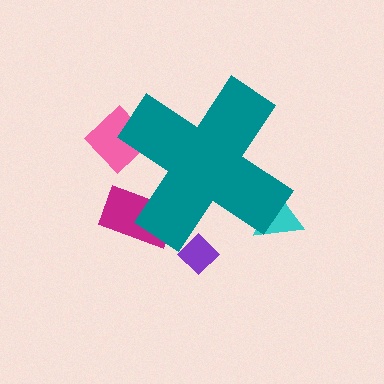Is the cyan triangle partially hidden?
Yes, the cyan triangle is partially hidden behind the teal cross.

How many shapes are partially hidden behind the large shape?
4 shapes are partially hidden.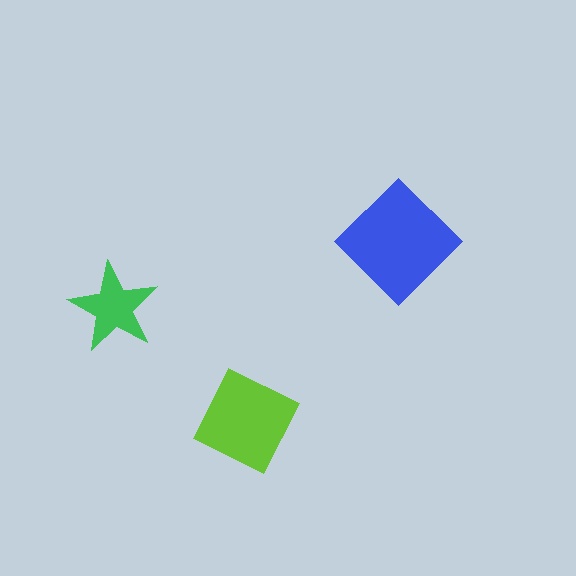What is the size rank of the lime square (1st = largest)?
2nd.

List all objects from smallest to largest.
The green star, the lime square, the blue diamond.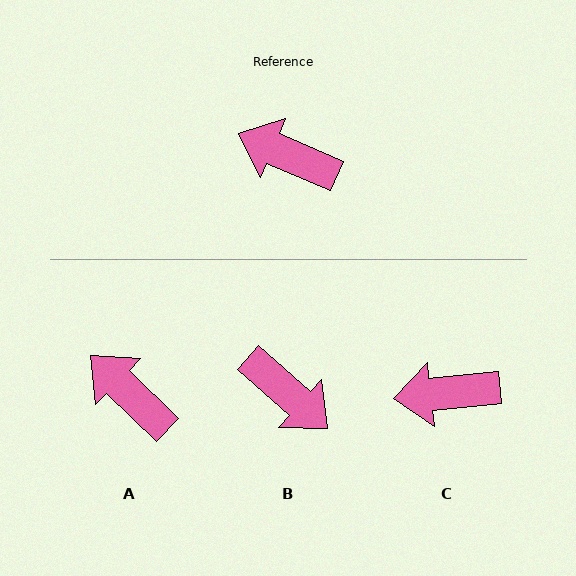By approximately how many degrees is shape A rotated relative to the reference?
Approximately 21 degrees clockwise.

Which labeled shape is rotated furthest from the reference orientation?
B, about 162 degrees away.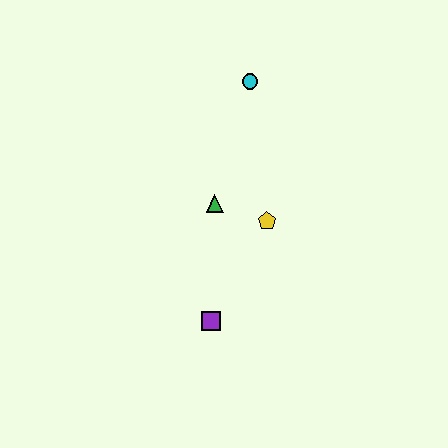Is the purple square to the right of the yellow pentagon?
No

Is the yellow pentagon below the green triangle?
Yes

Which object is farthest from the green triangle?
The cyan circle is farthest from the green triangle.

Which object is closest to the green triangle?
The yellow pentagon is closest to the green triangle.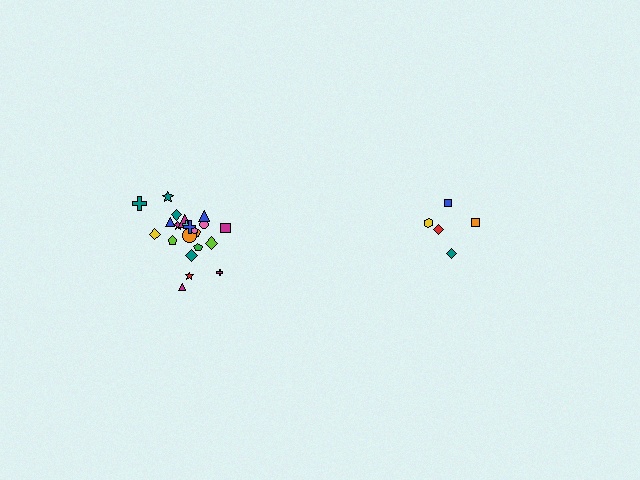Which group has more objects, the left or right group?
The left group.